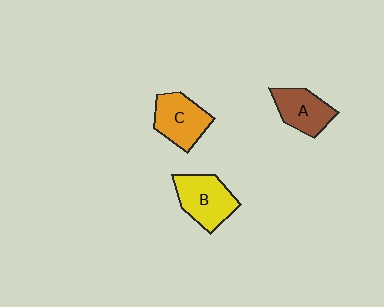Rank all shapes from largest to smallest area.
From largest to smallest: B (yellow), C (orange), A (brown).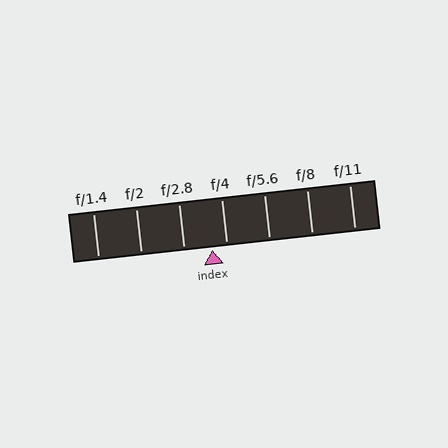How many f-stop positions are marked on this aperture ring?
There are 7 f-stop positions marked.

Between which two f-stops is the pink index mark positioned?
The index mark is between f/2.8 and f/4.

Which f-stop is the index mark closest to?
The index mark is closest to f/4.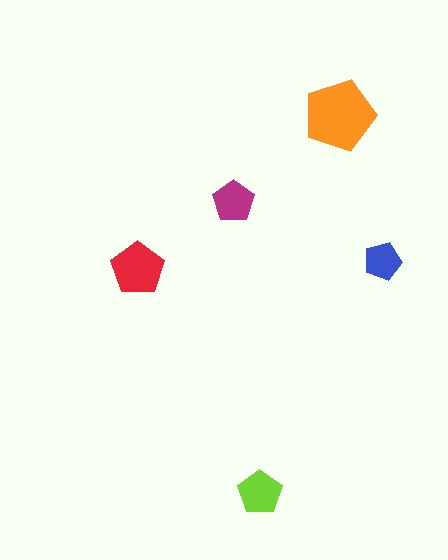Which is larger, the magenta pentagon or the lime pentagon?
The lime one.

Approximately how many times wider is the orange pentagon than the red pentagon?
About 1.5 times wider.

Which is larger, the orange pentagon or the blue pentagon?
The orange one.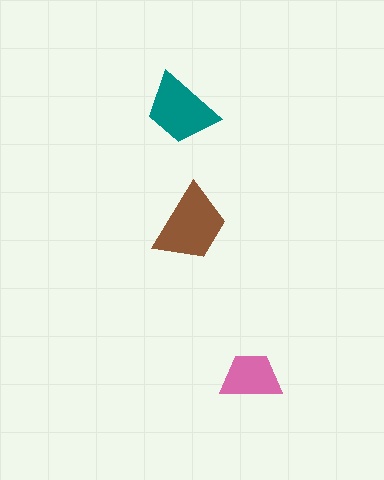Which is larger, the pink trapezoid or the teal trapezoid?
The teal one.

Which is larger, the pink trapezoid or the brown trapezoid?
The brown one.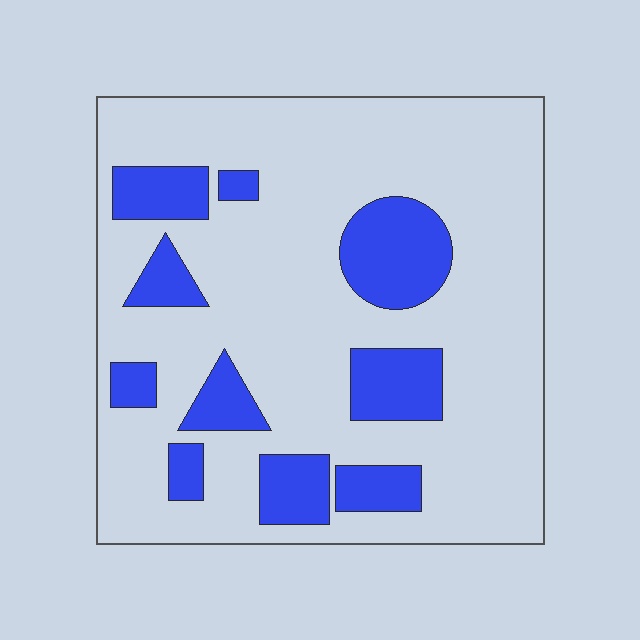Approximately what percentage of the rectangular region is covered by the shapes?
Approximately 20%.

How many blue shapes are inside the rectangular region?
10.